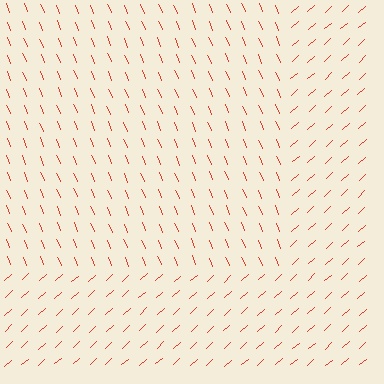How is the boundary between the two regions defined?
The boundary is defined purely by a change in line orientation (approximately 70 degrees difference). All lines are the same color and thickness.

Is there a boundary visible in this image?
Yes, there is a texture boundary formed by a change in line orientation.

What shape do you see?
I see a rectangle.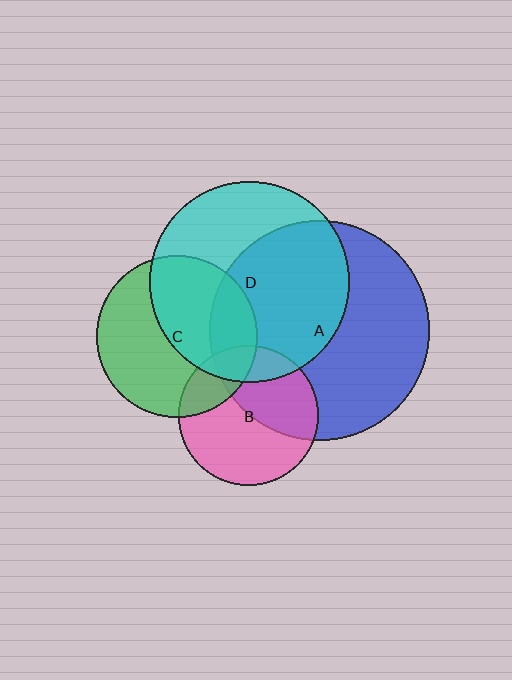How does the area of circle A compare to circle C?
Approximately 1.9 times.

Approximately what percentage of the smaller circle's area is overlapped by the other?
Approximately 20%.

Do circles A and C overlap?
Yes.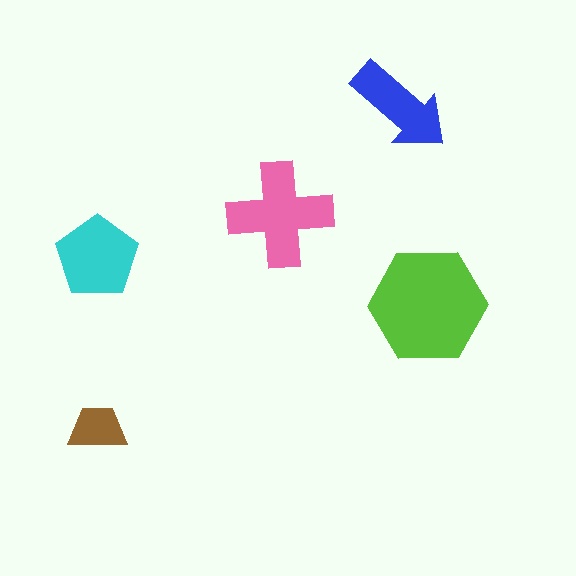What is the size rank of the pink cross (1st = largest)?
2nd.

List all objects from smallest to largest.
The brown trapezoid, the blue arrow, the cyan pentagon, the pink cross, the lime hexagon.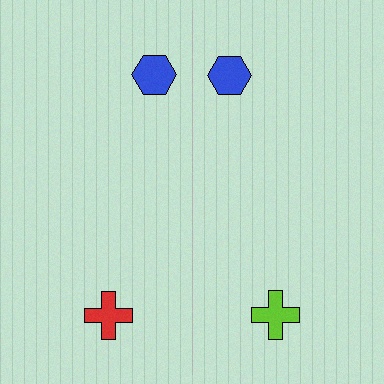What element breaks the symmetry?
The lime cross on the right side breaks the symmetry — its mirror counterpart is red.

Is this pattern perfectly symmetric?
No, the pattern is not perfectly symmetric. The lime cross on the right side breaks the symmetry — its mirror counterpart is red.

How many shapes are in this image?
There are 4 shapes in this image.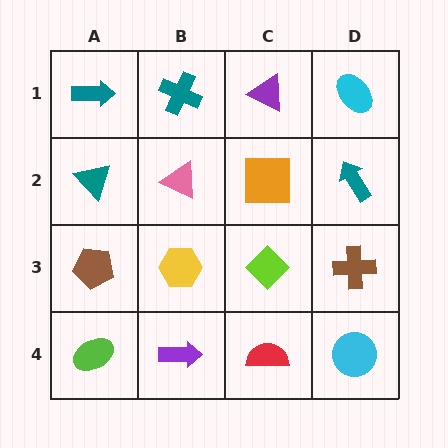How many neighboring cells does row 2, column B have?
4.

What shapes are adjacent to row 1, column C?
An orange square (row 2, column C), a teal cross (row 1, column B), a cyan ellipse (row 1, column D).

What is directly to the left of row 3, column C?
A yellow hexagon.